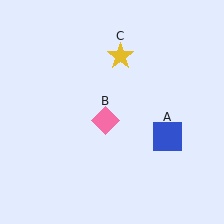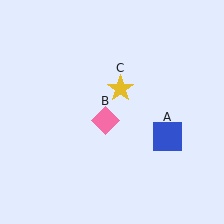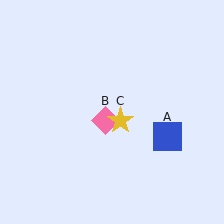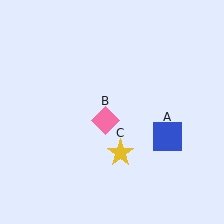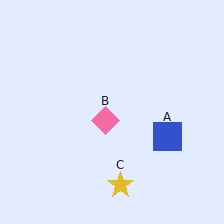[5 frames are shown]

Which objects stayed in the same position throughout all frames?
Blue square (object A) and pink diamond (object B) remained stationary.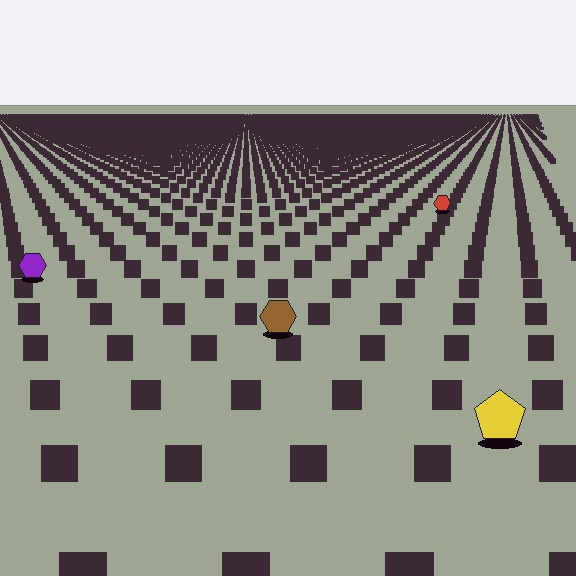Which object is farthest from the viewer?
The red hexagon is farthest from the viewer. It appears smaller and the ground texture around it is denser.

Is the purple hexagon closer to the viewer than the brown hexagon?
No. The brown hexagon is closer — you can tell from the texture gradient: the ground texture is coarser near it.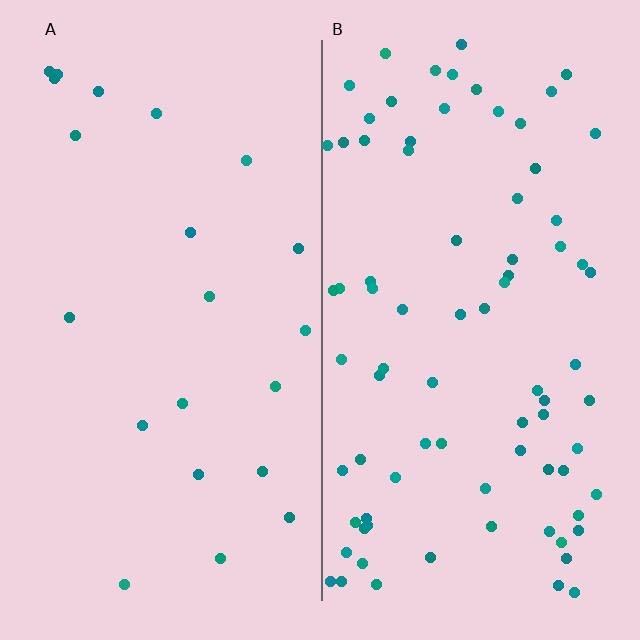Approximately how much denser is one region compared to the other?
Approximately 3.8× — region B over region A.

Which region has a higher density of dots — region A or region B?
B (the right).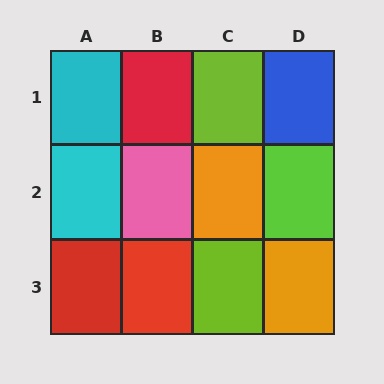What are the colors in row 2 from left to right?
Cyan, pink, orange, lime.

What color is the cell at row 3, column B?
Red.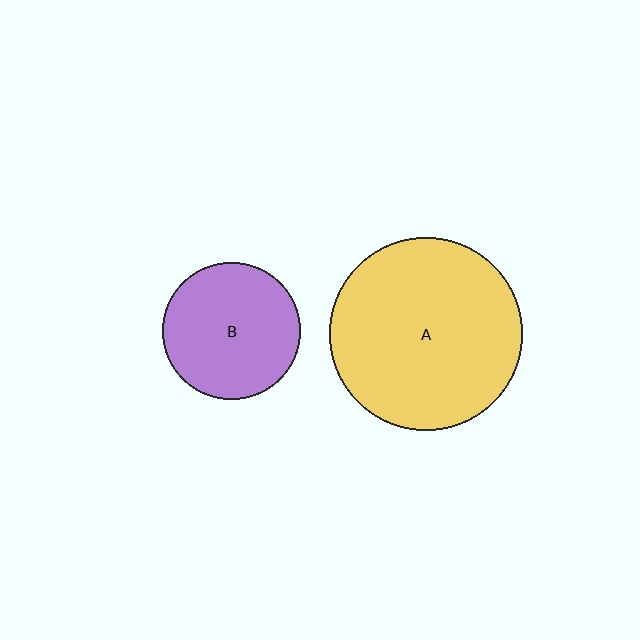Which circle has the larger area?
Circle A (yellow).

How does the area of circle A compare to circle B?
Approximately 2.0 times.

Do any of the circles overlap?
No, none of the circles overlap.